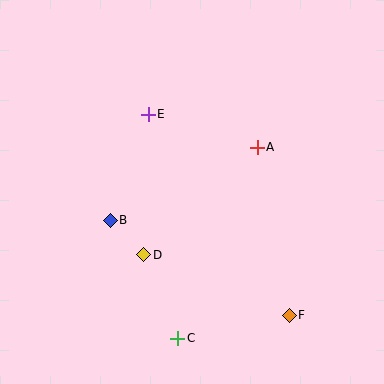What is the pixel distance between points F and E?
The distance between F and E is 245 pixels.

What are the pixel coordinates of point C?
Point C is at (178, 338).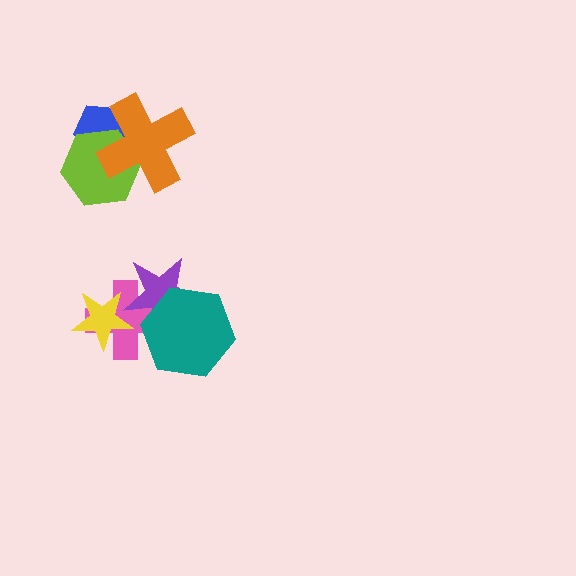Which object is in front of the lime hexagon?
The orange cross is in front of the lime hexagon.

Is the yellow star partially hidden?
No, no other shape covers it.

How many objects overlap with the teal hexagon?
2 objects overlap with the teal hexagon.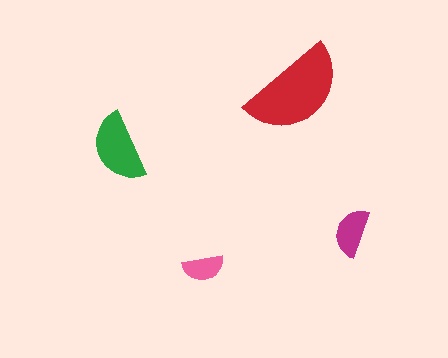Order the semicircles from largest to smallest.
the red one, the green one, the magenta one, the pink one.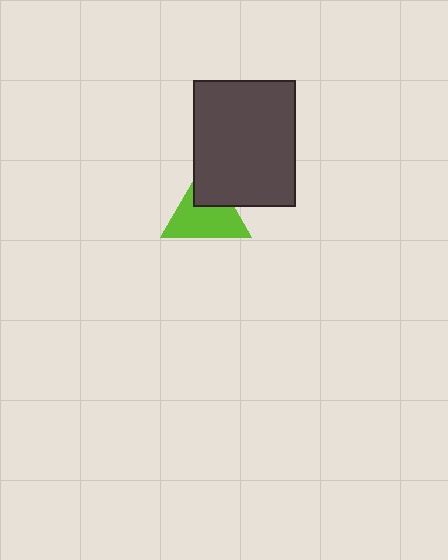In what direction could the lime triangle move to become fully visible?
The lime triangle could move toward the lower-left. That would shift it out from behind the dark gray rectangle entirely.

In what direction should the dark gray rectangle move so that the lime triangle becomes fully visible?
The dark gray rectangle should move toward the upper-right. That is the shortest direction to clear the overlap and leave the lime triangle fully visible.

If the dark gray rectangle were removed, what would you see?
You would see the complete lime triangle.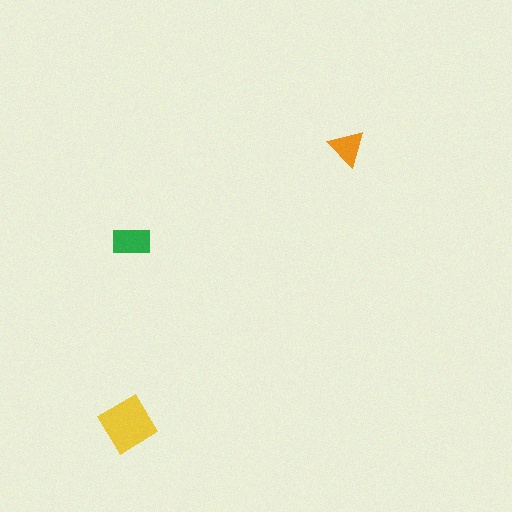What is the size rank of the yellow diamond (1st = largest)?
1st.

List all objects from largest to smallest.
The yellow diamond, the green rectangle, the orange triangle.